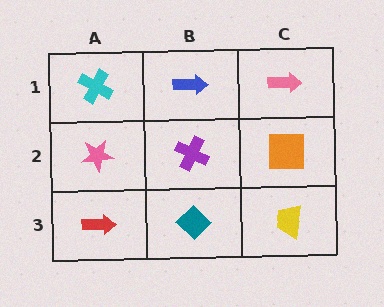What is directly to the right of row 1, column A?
A blue arrow.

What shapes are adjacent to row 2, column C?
A pink arrow (row 1, column C), a yellow trapezoid (row 3, column C), a purple cross (row 2, column B).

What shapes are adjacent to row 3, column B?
A purple cross (row 2, column B), a red arrow (row 3, column A), a yellow trapezoid (row 3, column C).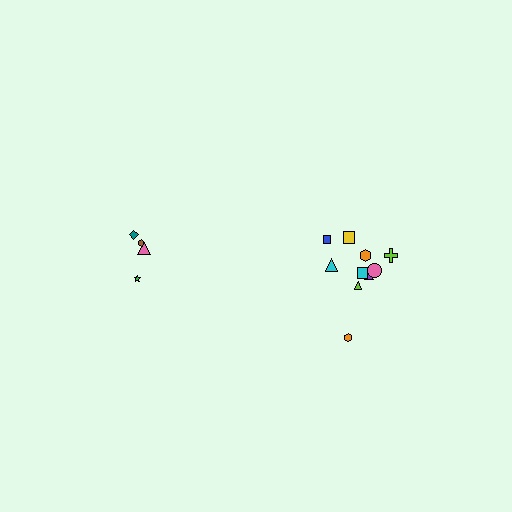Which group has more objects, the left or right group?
The right group.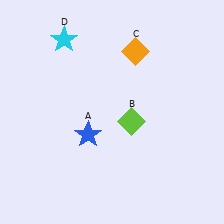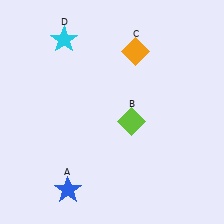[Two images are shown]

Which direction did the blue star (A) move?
The blue star (A) moved down.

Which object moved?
The blue star (A) moved down.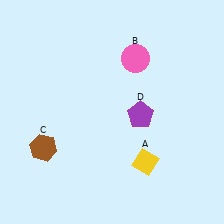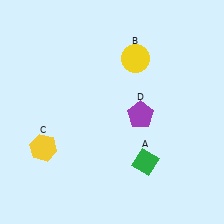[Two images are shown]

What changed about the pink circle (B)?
In Image 1, B is pink. In Image 2, it changed to yellow.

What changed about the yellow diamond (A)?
In Image 1, A is yellow. In Image 2, it changed to green.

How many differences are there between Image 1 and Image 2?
There are 3 differences between the two images.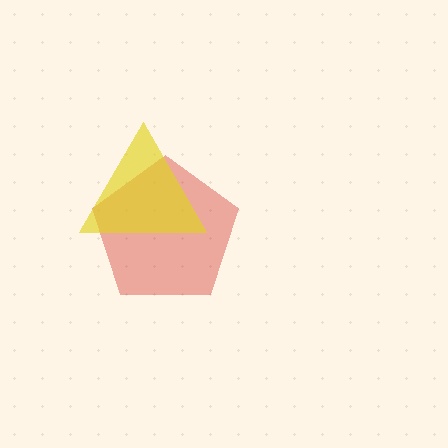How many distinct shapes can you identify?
There are 2 distinct shapes: a red pentagon, a yellow triangle.